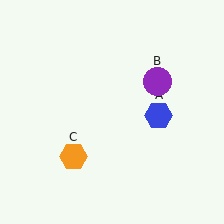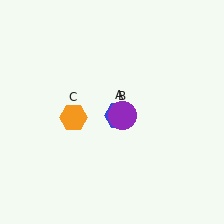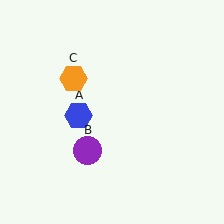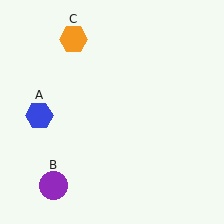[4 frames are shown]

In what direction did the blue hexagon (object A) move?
The blue hexagon (object A) moved left.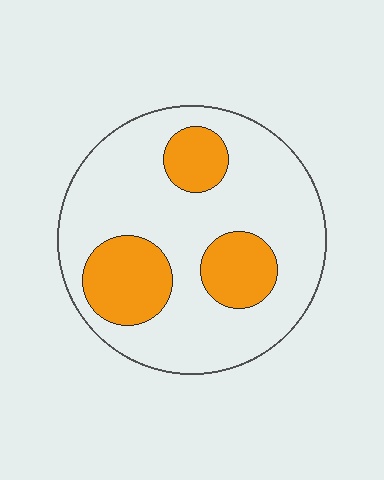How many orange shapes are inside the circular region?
3.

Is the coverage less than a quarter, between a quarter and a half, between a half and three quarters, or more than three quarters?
Between a quarter and a half.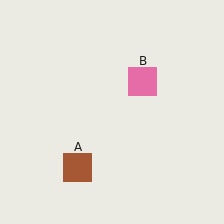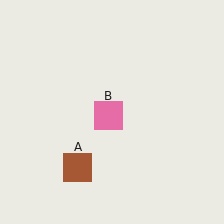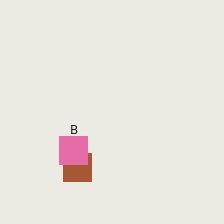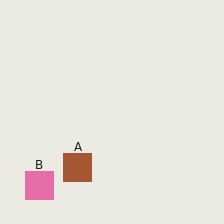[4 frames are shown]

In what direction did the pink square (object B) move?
The pink square (object B) moved down and to the left.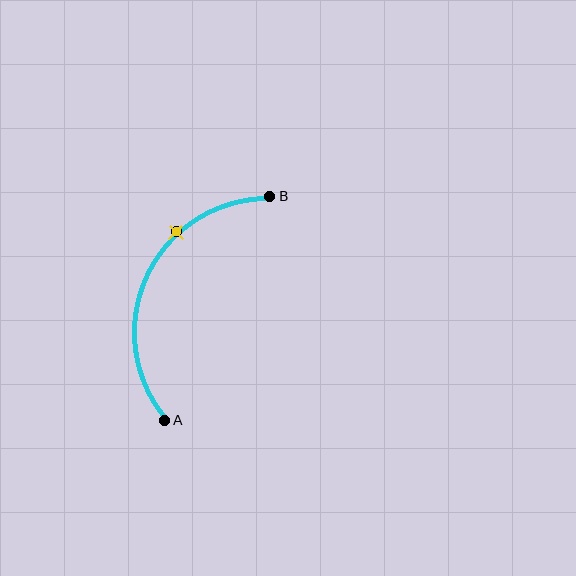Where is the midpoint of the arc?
The arc midpoint is the point on the curve farthest from the straight line joining A and B. It sits to the left of that line.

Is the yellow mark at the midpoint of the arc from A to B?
No. The yellow mark lies on the arc but is closer to endpoint B. The arc midpoint would be at the point on the curve equidistant along the arc from both A and B.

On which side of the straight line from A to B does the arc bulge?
The arc bulges to the left of the straight line connecting A and B.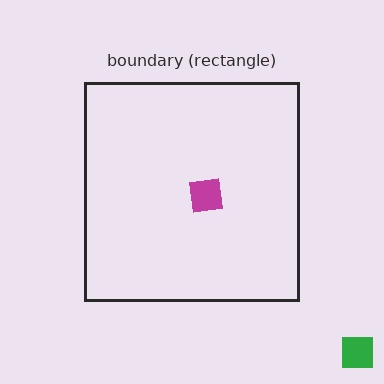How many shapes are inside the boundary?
1 inside, 1 outside.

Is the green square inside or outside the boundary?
Outside.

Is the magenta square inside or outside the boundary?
Inside.